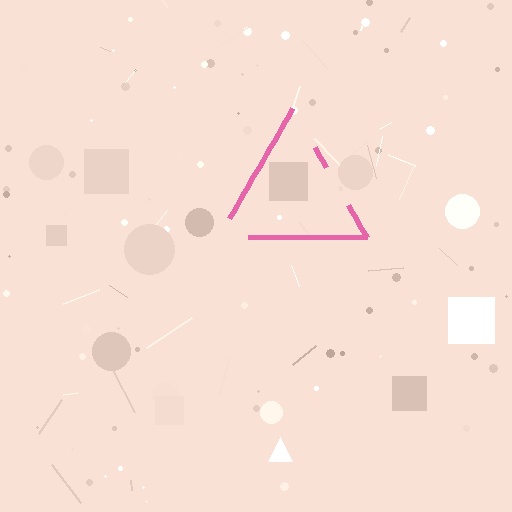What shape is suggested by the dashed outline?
The dashed outline suggests a triangle.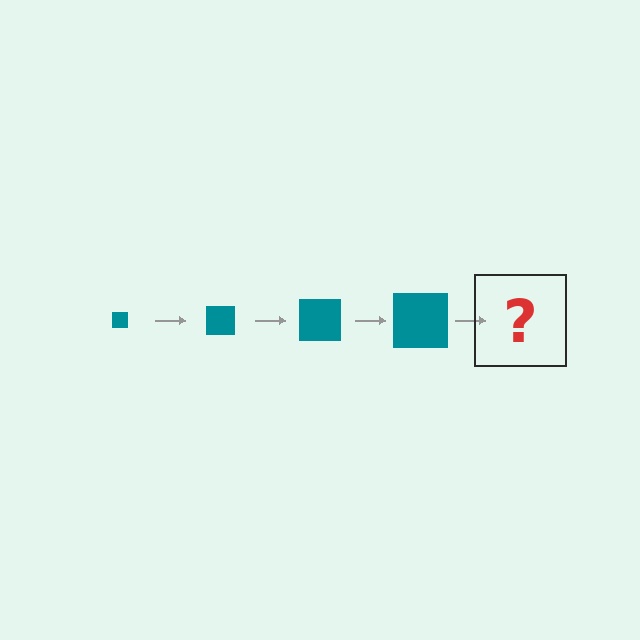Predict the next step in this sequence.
The next step is a teal square, larger than the previous one.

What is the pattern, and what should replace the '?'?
The pattern is that the square gets progressively larger each step. The '?' should be a teal square, larger than the previous one.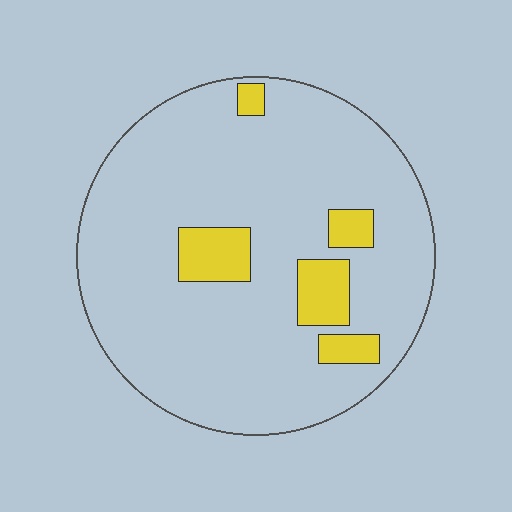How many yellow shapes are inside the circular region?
5.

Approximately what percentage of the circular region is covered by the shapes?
Approximately 10%.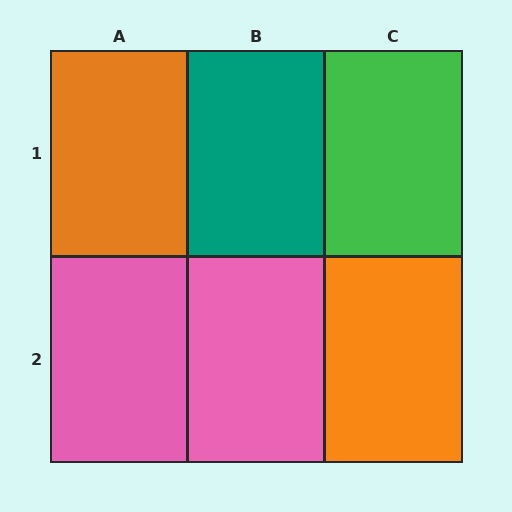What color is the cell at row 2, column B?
Pink.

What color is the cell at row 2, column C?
Orange.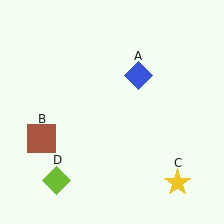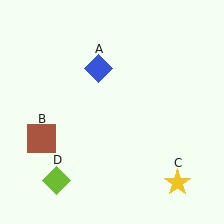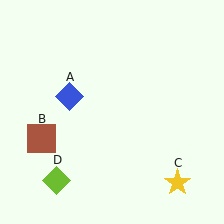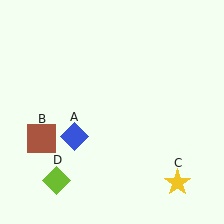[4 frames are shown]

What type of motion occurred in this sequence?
The blue diamond (object A) rotated counterclockwise around the center of the scene.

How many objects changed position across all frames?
1 object changed position: blue diamond (object A).